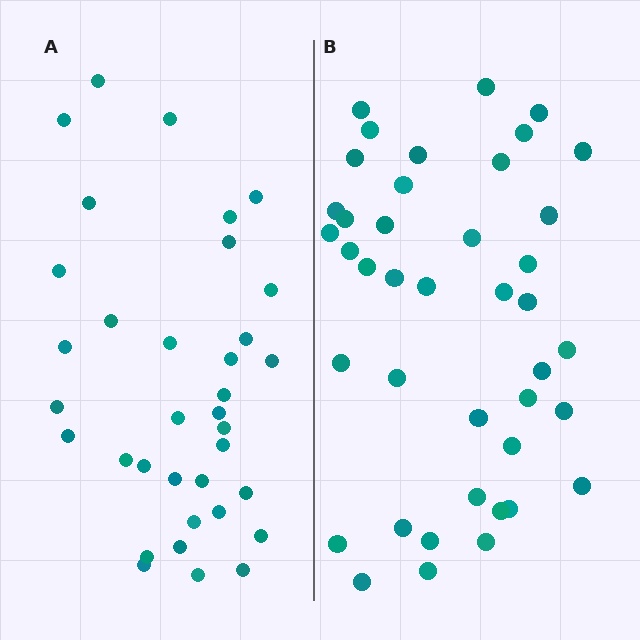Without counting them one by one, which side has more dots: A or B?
Region B (the right region) has more dots.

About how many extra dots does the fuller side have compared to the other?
Region B has about 6 more dots than region A.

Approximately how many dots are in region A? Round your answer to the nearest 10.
About 40 dots. (The exact count is 35, which rounds to 40.)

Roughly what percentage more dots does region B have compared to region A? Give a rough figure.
About 15% more.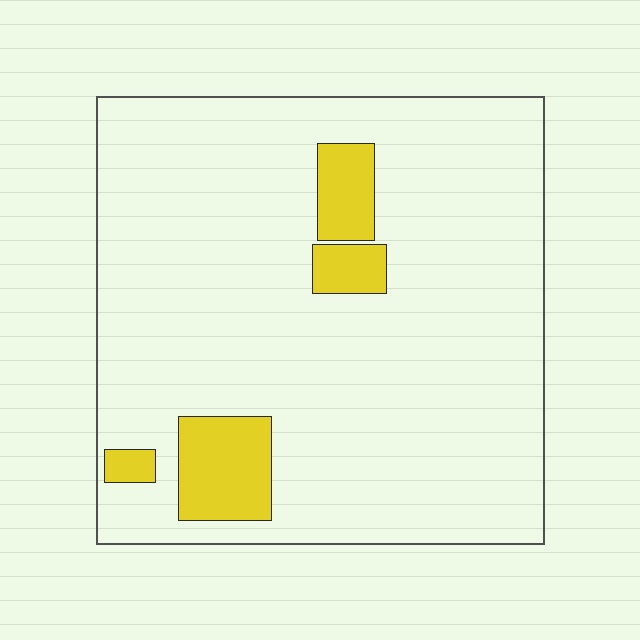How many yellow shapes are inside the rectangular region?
4.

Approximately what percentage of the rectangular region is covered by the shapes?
Approximately 10%.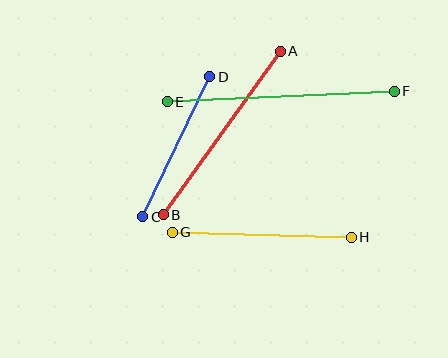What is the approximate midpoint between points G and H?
The midpoint is at approximately (262, 235) pixels.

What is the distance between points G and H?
The distance is approximately 179 pixels.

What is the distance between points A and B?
The distance is approximately 201 pixels.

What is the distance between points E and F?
The distance is approximately 227 pixels.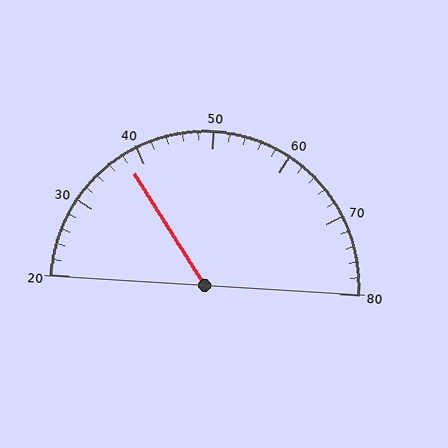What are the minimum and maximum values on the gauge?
The gauge ranges from 20 to 80.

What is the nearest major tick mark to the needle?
The nearest major tick mark is 40.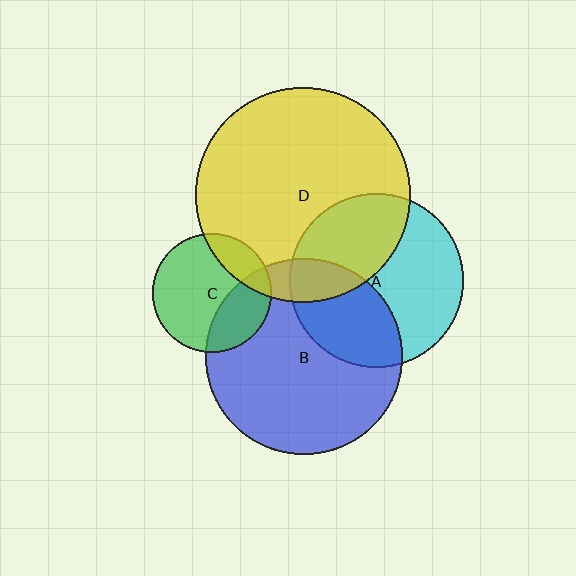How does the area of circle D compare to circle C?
Approximately 3.3 times.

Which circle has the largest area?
Circle D (yellow).